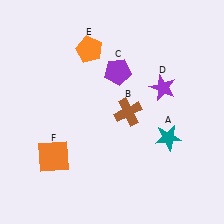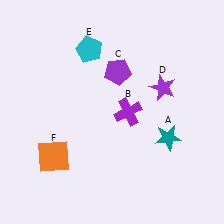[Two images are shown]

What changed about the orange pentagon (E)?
In Image 1, E is orange. In Image 2, it changed to cyan.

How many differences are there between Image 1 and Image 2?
There are 2 differences between the two images.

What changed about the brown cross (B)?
In Image 1, B is brown. In Image 2, it changed to purple.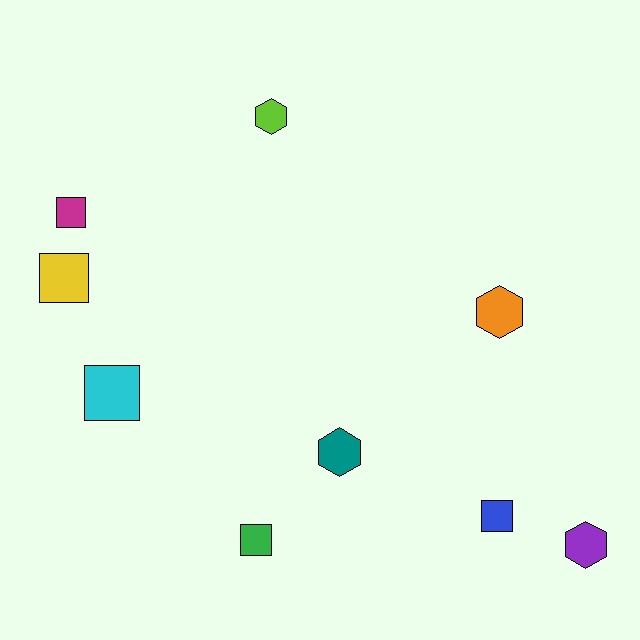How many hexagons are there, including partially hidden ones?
There are 4 hexagons.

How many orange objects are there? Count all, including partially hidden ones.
There is 1 orange object.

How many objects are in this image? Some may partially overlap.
There are 9 objects.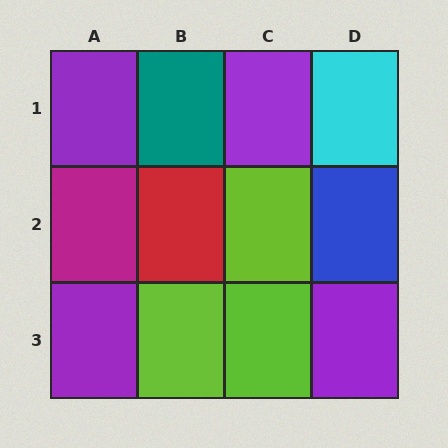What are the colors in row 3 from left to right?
Purple, lime, lime, purple.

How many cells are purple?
4 cells are purple.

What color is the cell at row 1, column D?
Cyan.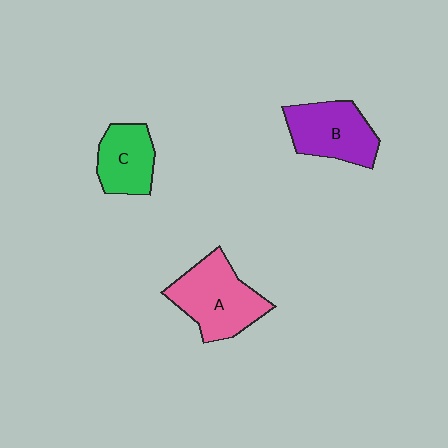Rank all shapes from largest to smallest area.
From largest to smallest: A (pink), B (purple), C (green).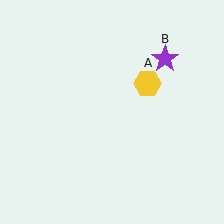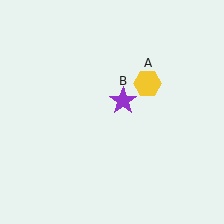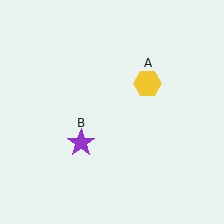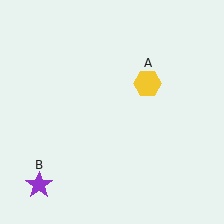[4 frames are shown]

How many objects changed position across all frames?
1 object changed position: purple star (object B).